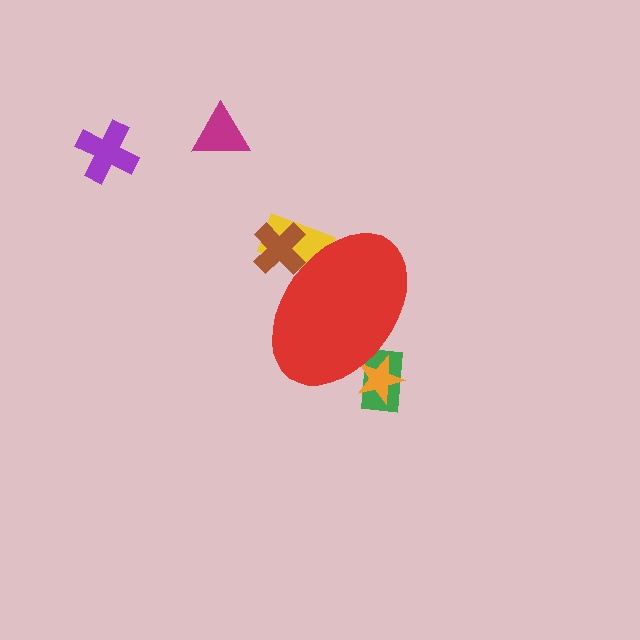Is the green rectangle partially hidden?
Yes, the green rectangle is partially hidden behind the red ellipse.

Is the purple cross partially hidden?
No, the purple cross is fully visible.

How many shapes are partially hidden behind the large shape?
4 shapes are partially hidden.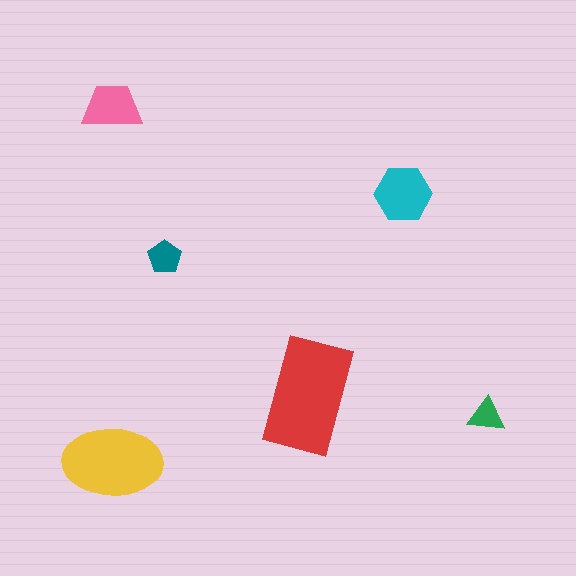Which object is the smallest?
The green triangle.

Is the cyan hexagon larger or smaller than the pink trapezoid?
Larger.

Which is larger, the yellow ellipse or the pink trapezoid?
The yellow ellipse.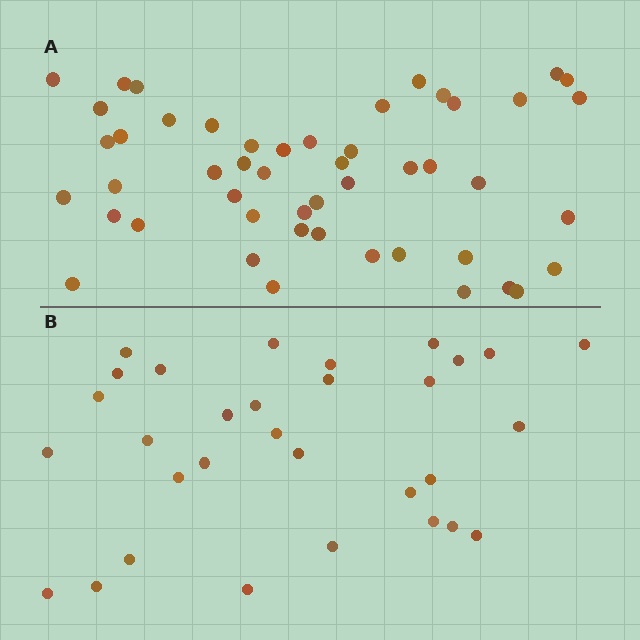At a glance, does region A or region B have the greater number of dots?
Region A (the top region) has more dots.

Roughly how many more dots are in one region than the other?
Region A has approximately 20 more dots than region B.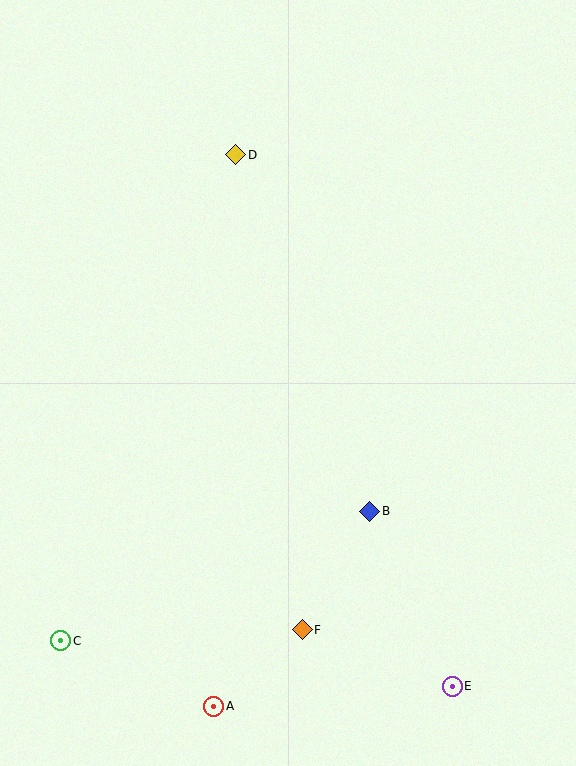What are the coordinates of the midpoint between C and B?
The midpoint between C and B is at (215, 576).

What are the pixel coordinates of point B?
Point B is at (370, 511).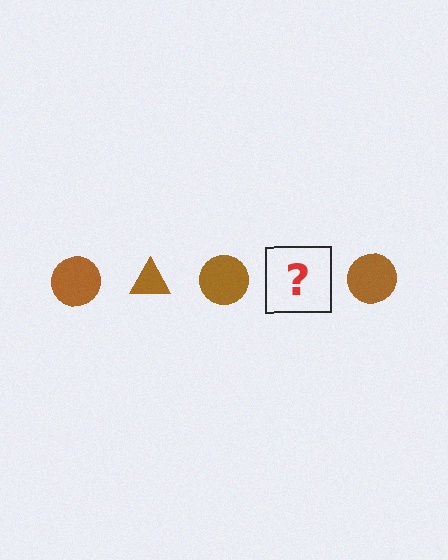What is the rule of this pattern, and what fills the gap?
The rule is that the pattern cycles through circle, triangle shapes in brown. The gap should be filled with a brown triangle.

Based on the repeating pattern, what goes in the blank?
The blank should be a brown triangle.